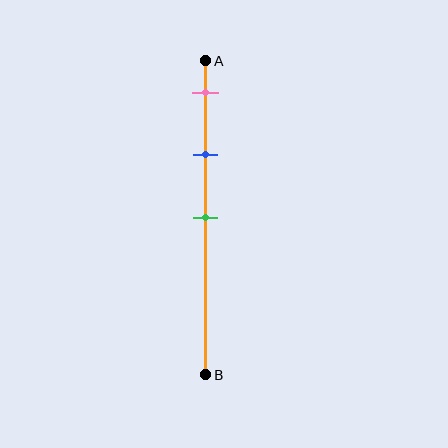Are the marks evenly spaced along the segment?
Yes, the marks are approximately evenly spaced.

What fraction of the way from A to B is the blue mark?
The blue mark is approximately 30% (0.3) of the way from A to B.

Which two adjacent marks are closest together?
The pink and blue marks are the closest adjacent pair.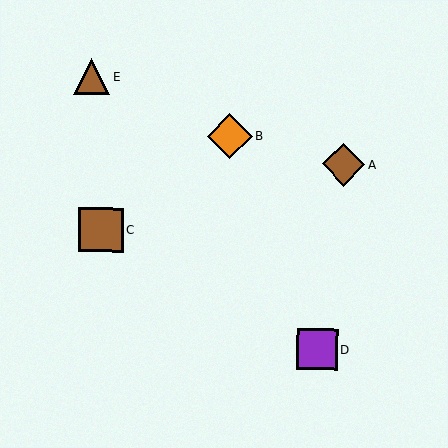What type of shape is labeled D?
Shape D is a purple square.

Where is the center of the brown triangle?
The center of the brown triangle is at (91, 77).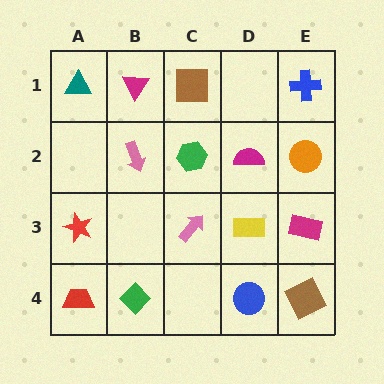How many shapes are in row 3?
4 shapes.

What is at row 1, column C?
A brown square.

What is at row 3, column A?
A red star.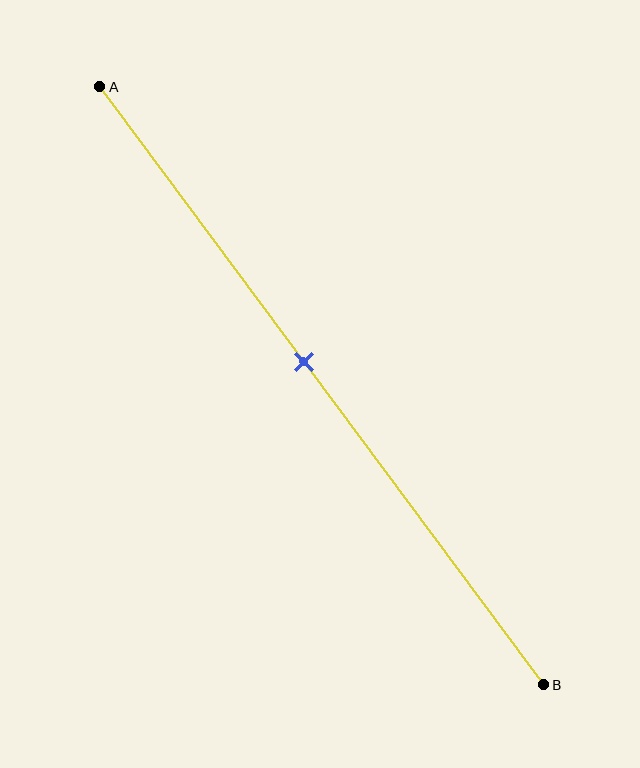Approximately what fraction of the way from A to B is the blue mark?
The blue mark is approximately 45% of the way from A to B.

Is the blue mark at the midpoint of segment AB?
No, the mark is at about 45% from A, not at the 50% midpoint.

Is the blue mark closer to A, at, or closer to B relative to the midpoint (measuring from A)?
The blue mark is closer to point A than the midpoint of segment AB.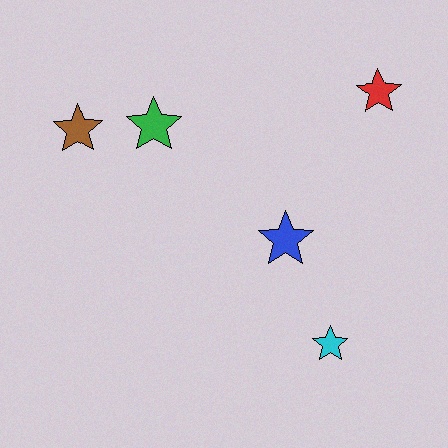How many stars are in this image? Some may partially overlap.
There are 5 stars.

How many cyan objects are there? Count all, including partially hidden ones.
There is 1 cyan object.